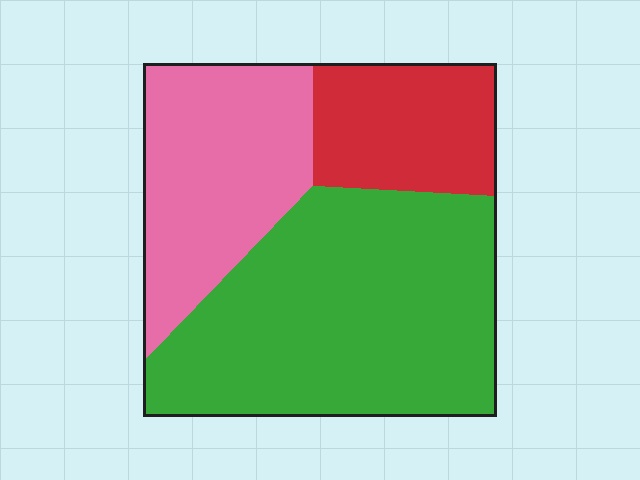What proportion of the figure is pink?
Pink covers about 30% of the figure.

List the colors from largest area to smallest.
From largest to smallest: green, pink, red.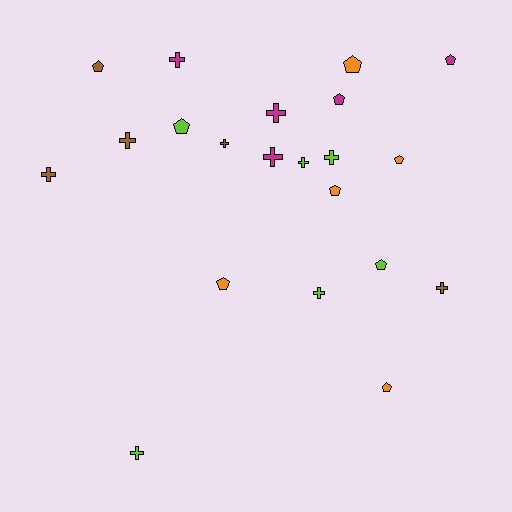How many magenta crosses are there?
There are 3 magenta crosses.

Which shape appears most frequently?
Cross, with 11 objects.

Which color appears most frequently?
Lime, with 6 objects.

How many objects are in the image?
There are 21 objects.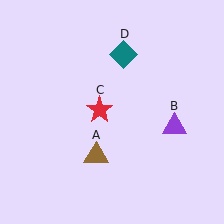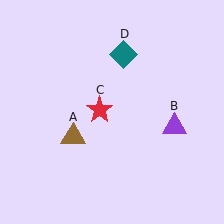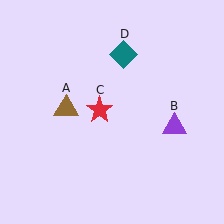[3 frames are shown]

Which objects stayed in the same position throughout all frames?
Purple triangle (object B) and red star (object C) and teal diamond (object D) remained stationary.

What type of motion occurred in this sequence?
The brown triangle (object A) rotated clockwise around the center of the scene.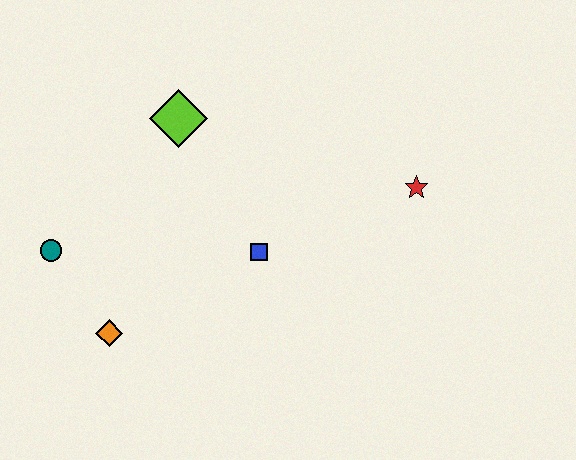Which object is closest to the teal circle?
The orange diamond is closest to the teal circle.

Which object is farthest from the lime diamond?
The red star is farthest from the lime diamond.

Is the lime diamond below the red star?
No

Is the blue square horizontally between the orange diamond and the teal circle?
No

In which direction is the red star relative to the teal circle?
The red star is to the right of the teal circle.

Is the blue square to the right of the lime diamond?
Yes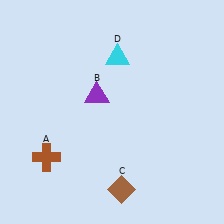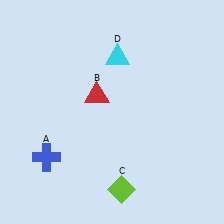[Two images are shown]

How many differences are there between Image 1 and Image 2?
There are 3 differences between the two images.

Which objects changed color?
A changed from brown to blue. B changed from purple to red. C changed from brown to lime.